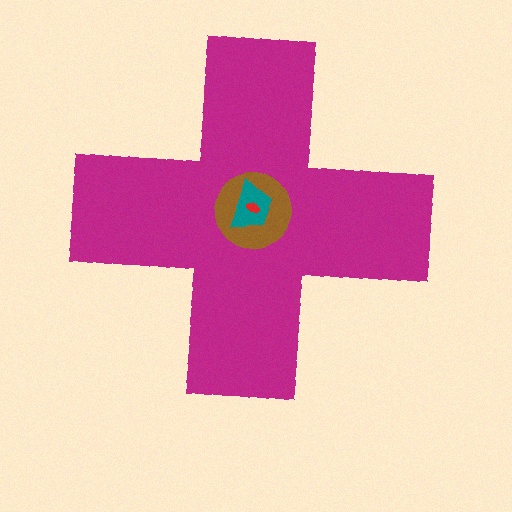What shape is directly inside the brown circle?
The teal trapezoid.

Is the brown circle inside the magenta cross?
Yes.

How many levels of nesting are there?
4.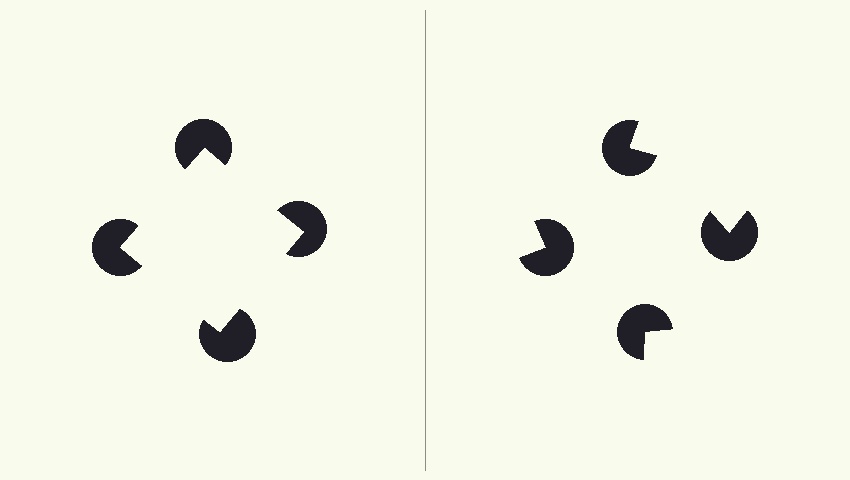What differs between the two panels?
The pac-man discs are positioned identically on both sides; only the wedge orientations differ. On the left they align to a square; on the right they are misaligned.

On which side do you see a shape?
An illusory square appears on the left side. On the right side the wedge cuts are rotated, so no coherent shape forms.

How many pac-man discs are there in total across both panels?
8 — 4 on each side.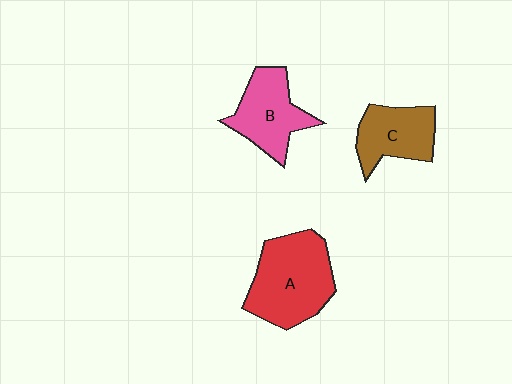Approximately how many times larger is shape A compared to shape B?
Approximately 1.4 times.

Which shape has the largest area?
Shape A (red).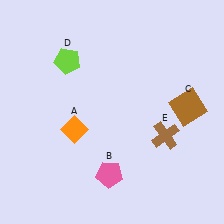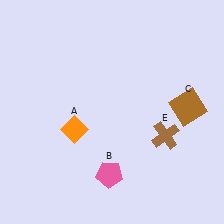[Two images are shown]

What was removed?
The lime pentagon (D) was removed in Image 2.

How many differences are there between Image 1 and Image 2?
There is 1 difference between the two images.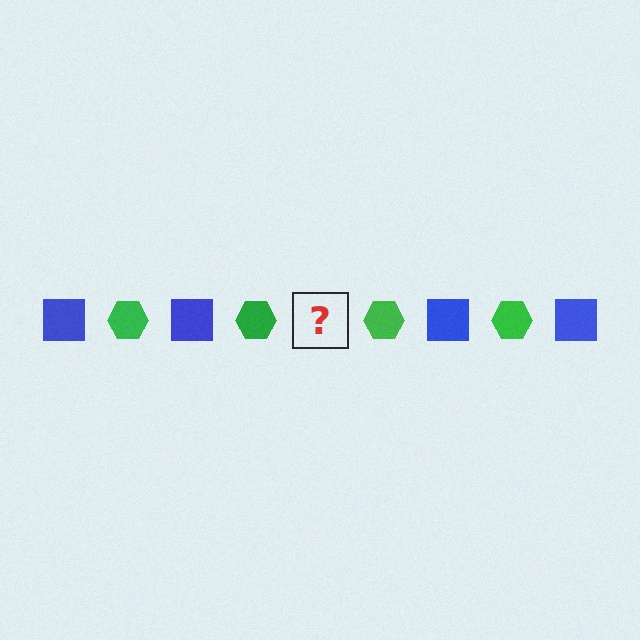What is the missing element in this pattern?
The missing element is a blue square.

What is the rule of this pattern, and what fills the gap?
The rule is that the pattern alternates between blue square and green hexagon. The gap should be filled with a blue square.